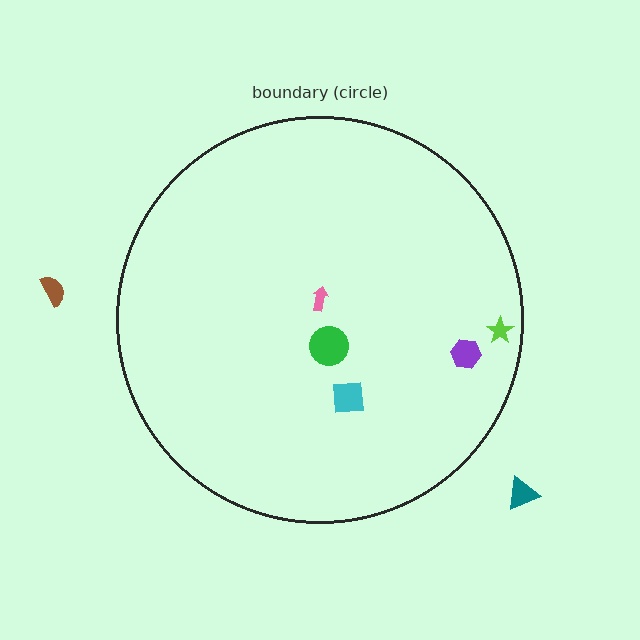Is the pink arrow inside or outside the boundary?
Inside.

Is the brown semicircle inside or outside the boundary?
Outside.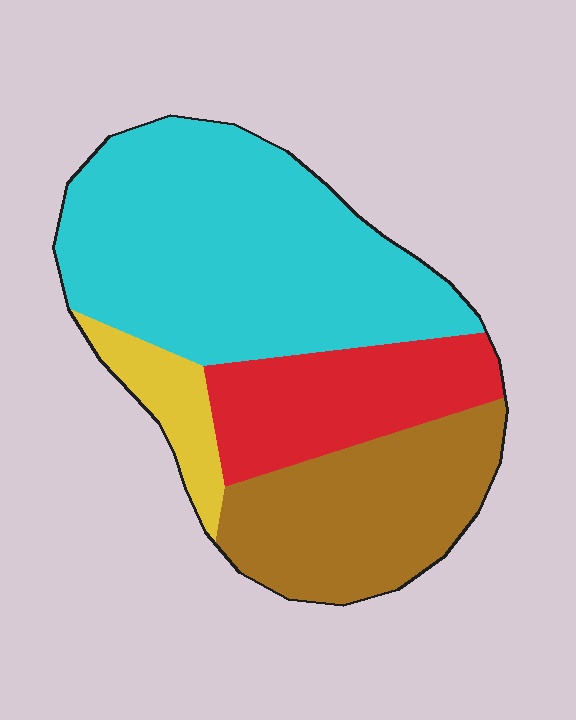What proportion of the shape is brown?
Brown covers roughly 25% of the shape.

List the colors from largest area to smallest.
From largest to smallest: cyan, brown, red, yellow.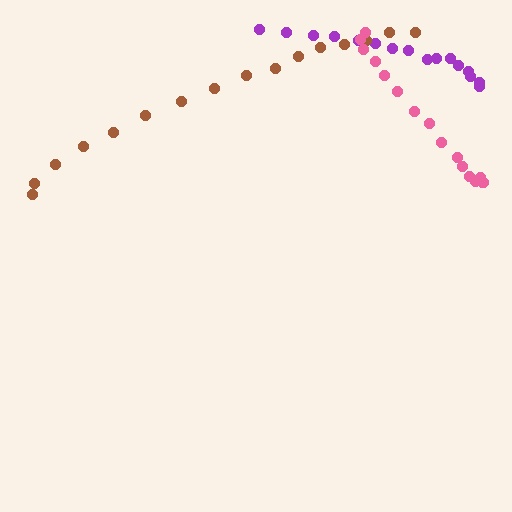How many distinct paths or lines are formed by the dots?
There are 3 distinct paths.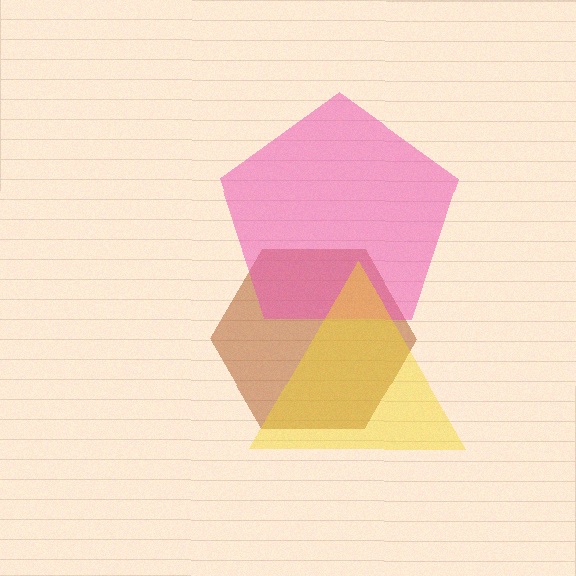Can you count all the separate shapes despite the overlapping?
Yes, there are 3 separate shapes.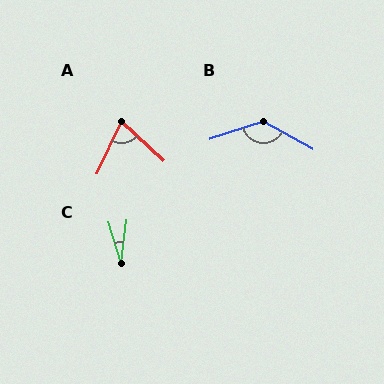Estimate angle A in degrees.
Approximately 71 degrees.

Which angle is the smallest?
C, at approximately 24 degrees.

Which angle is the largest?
B, at approximately 133 degrees.